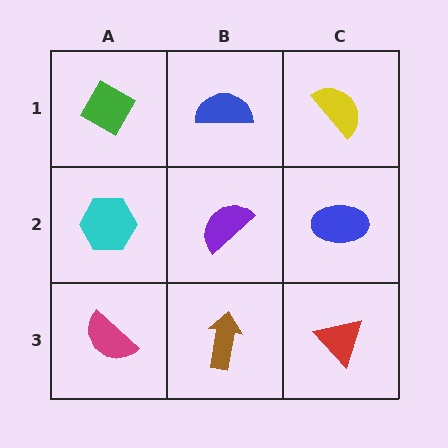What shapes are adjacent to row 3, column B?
A purple semicircle (row 2, column B), a magenta semicircle (row 3, column A), a red triangle (row 3, column C).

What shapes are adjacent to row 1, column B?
A purple semicircle (row 2, column B), a green diamond (row 1, column A), a yellow semicircle (row 1, column C).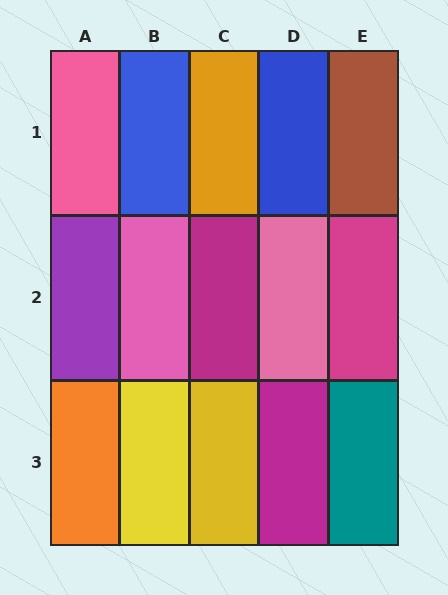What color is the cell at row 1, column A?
Pink.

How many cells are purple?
1 cell is purple.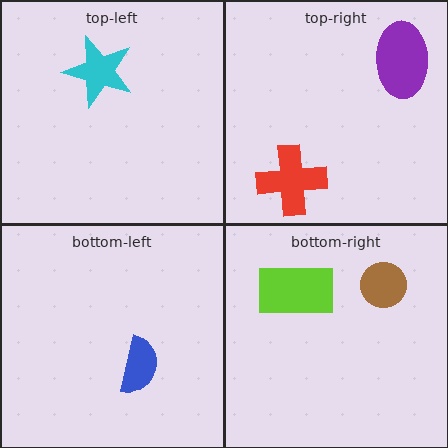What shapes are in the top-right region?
The purple ellipse, the red cross.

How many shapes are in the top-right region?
2.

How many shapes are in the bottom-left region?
1.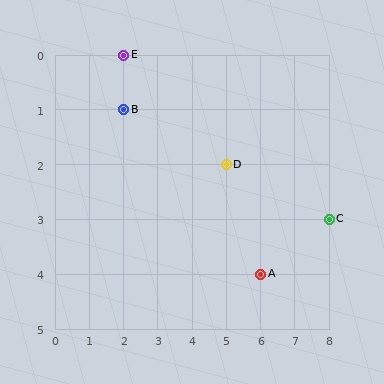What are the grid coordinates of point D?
Point D is at grid coordinates (5, 2).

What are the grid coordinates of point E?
Point E is at grid coordinates (2, 0).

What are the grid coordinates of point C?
Point C is at grid coordinates (8, 3).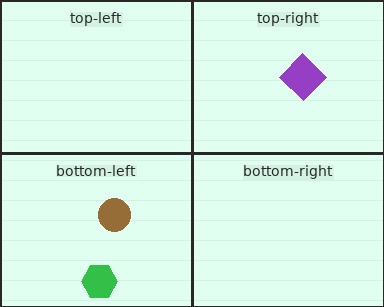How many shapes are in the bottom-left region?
2.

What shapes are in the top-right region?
The purple diamond.